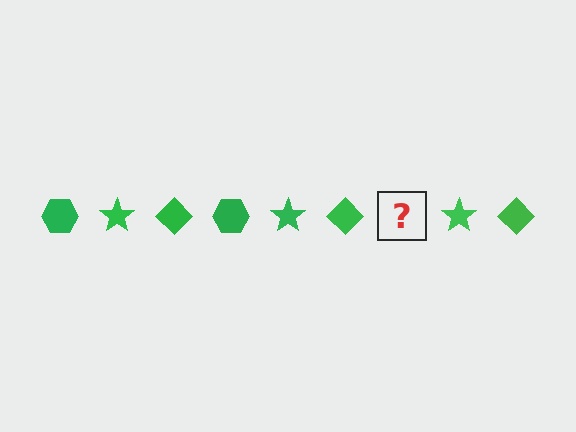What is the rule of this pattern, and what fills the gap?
The rule is that the pattern cycles through hexagon, star, diamond shapes in green. The gap should be filled with a green hexagon.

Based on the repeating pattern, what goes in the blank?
The blank should be a green hexagon.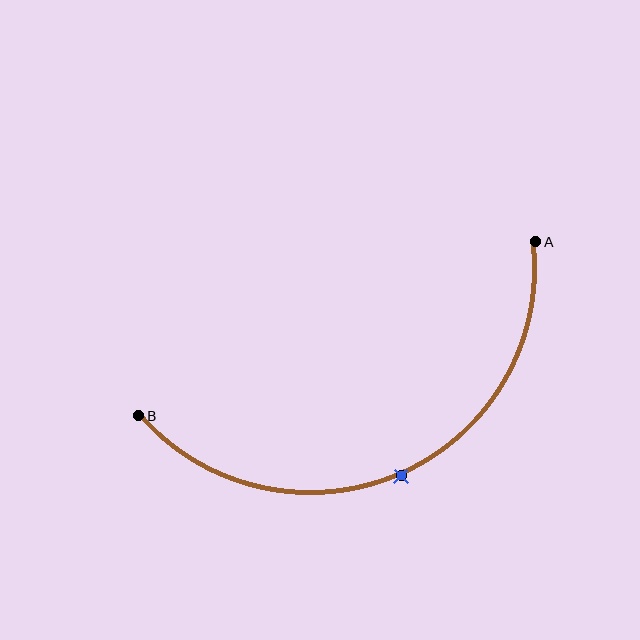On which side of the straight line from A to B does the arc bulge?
The arc bulges below the straight line connecting A and B.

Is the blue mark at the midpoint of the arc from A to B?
Yes. The blue mark lies on the arc at equal arc-length from both A and B — it is the arc midpoint.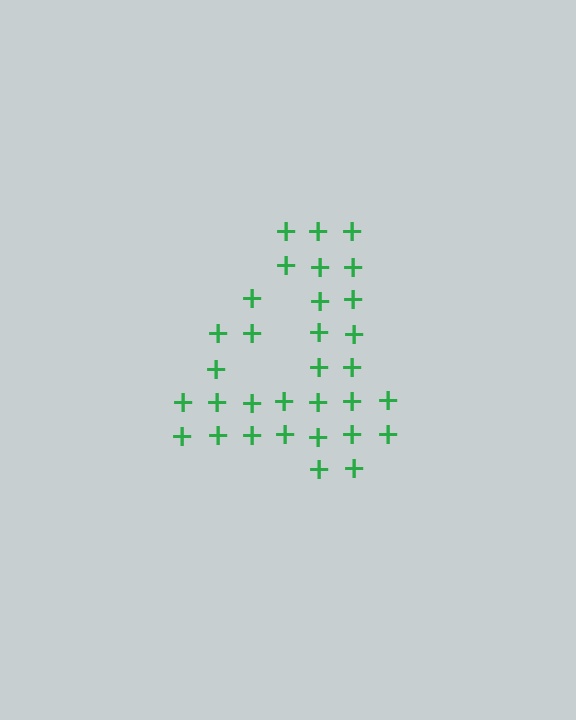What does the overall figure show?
The overall figure shows the digit 4.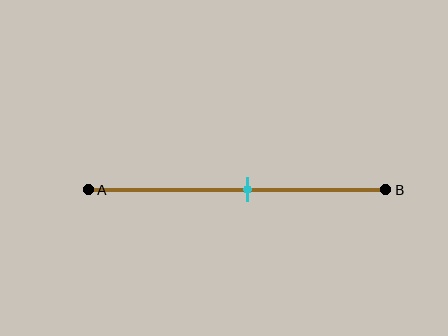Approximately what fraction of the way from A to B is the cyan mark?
The cyan mark is approximately 55% of the way from A to B.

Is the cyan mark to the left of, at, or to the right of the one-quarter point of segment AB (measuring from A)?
The cyan mark is to the right of the one-quarter point of segment AB.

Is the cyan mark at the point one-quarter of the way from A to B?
No, the mark is at about 55% from A, not at the 25% one-quarter point.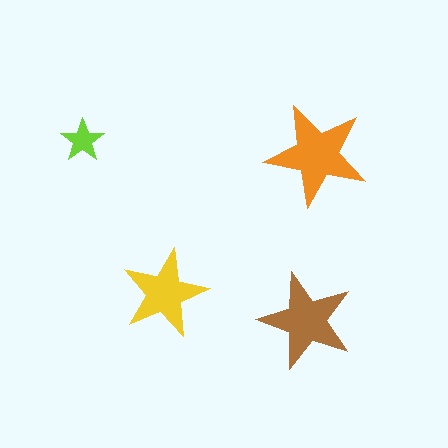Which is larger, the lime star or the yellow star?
The yellow one.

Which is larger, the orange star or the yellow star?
The orange one.